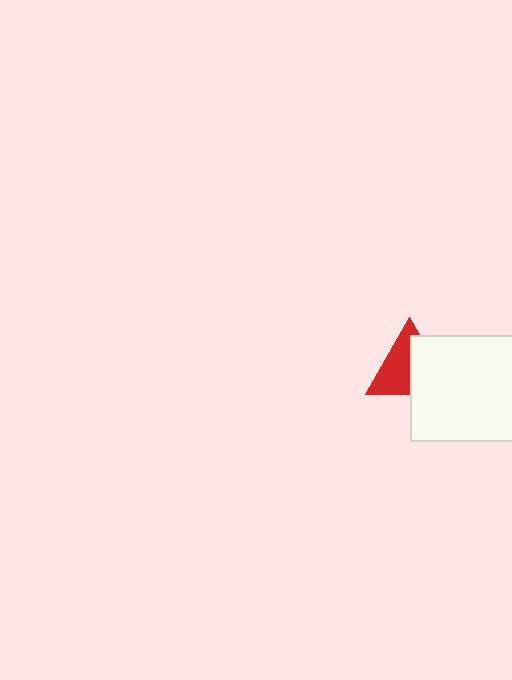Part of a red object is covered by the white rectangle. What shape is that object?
It is a triangle.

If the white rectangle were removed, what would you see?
You would see the complete red triangle.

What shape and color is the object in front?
The object in front is a white rectangle.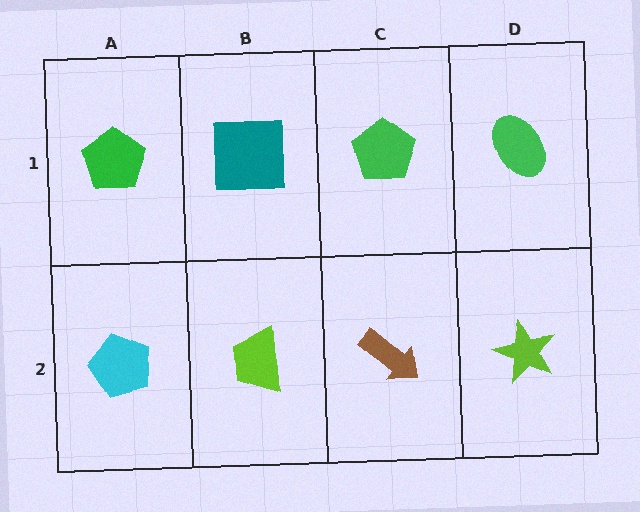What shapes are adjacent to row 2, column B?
A teal square (row 1, column B), a cyan pentagon (row 2, column A), a brown arrow (row 2, column C).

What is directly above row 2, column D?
A green ellipse.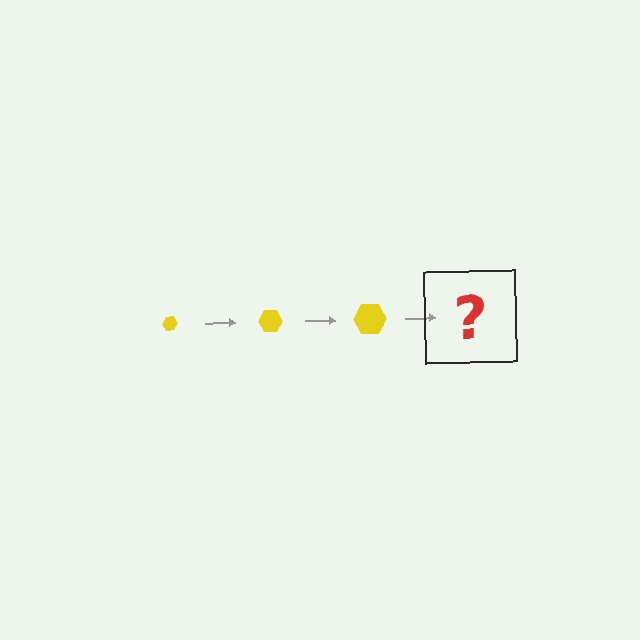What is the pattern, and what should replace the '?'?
The pattern is that the hexagon gets progressively larger each step. The '?' should be a yellow hexagon, larger than the previous one.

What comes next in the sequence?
The next element should be a yellow hexagon, larger than the previous one.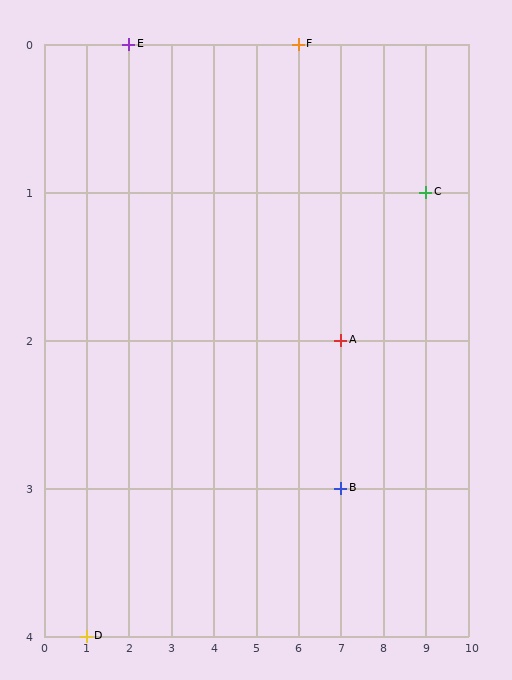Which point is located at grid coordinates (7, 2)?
Point A is at (7, 2).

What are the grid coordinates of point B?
Point B is at grid coordinates (7, 3).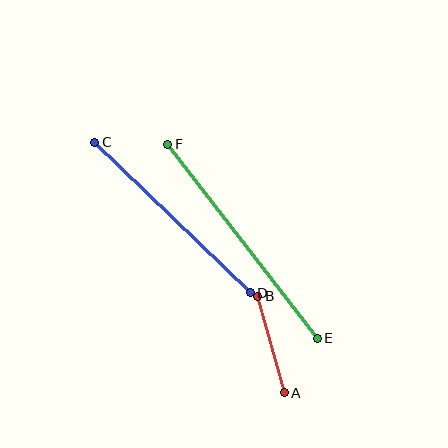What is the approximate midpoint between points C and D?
The midpoint is at approximately (172, 217) pixels.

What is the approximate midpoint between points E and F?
The midpoint is at approximately (242, 241) pixels.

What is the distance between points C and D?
The distance is approximately 216 pixels.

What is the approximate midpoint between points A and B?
The midpoint is at approximately (271, 345) pixels.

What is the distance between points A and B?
The distance is approximately 100 pixels.